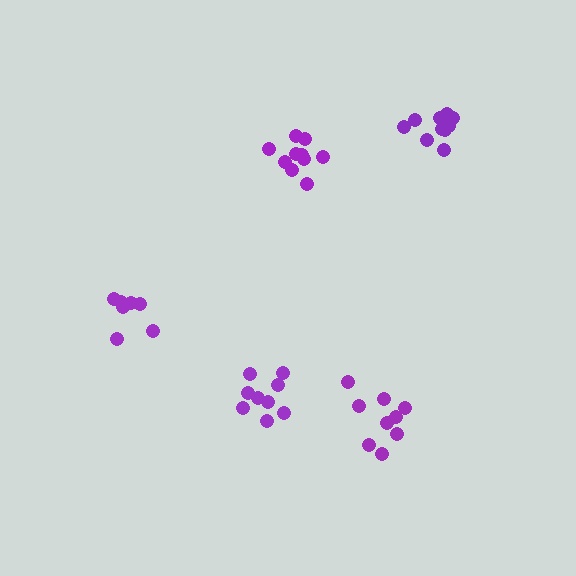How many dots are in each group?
Group 1: 10 dots, Group 2: 7 dots, Group 3: 11 dots, Group 4: 9 dots, Group 5: 9 dots (46 total).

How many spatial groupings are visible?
There are 5 spatial groupings.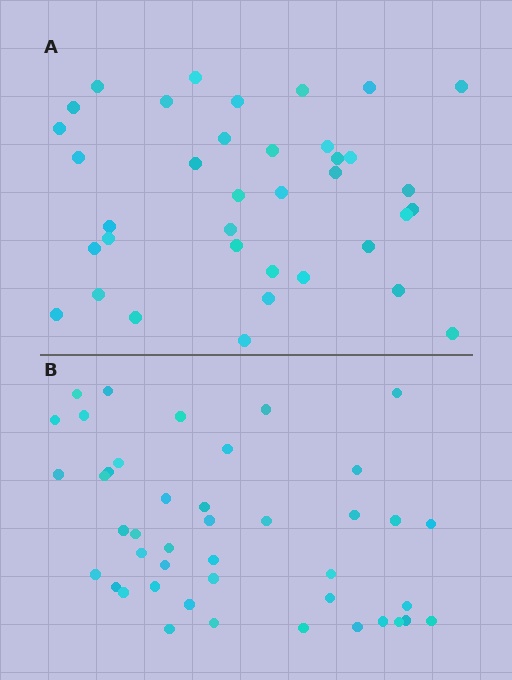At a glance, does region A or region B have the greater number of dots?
Region B (the bottom region) has more dots.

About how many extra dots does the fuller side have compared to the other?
Region B has about 6 more dots than region A.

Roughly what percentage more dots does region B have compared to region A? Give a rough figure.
About 15% more.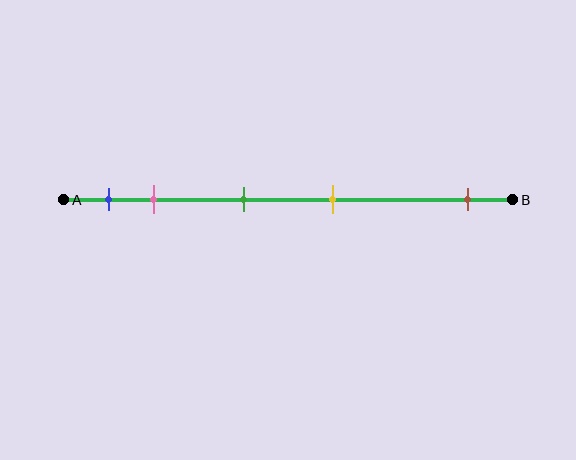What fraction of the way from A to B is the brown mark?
The brown mark is approximately 90% (0.9) of the way from A to B.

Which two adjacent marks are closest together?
The blue and pink marks are the closest adjacent pair.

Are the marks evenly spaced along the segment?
No, the marks are not evenly spaced.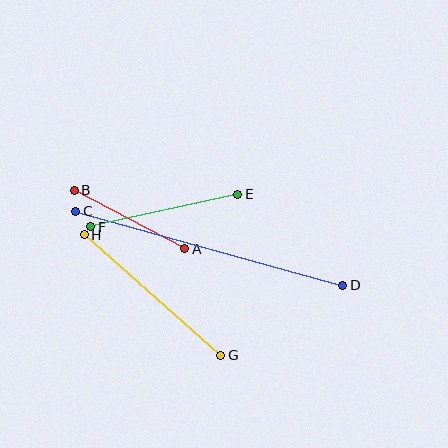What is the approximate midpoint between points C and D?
The midpoint is at approximately (209, 248) pixels.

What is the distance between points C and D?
The distance is approximately 277 pixels.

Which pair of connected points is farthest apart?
Points C and D are farthest apart.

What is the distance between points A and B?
The distance is approximately 125 pixels.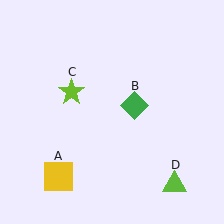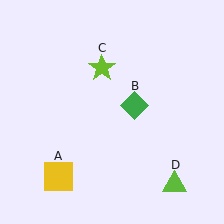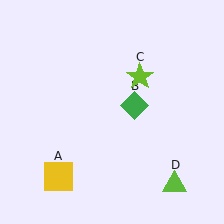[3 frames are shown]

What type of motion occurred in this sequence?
The lime star (object C) rotated clockwise around the center of the scene.